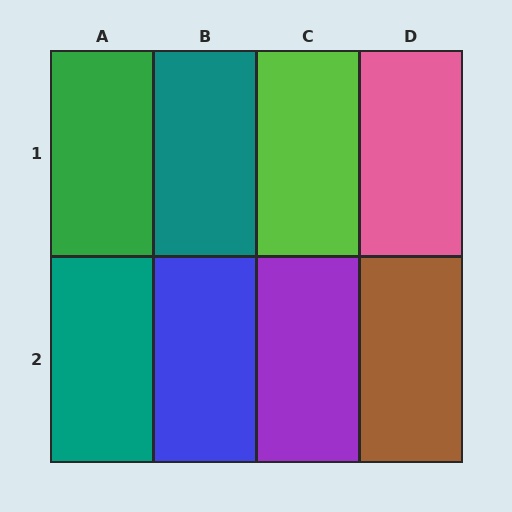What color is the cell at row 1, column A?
Green.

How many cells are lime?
1 cell is lime.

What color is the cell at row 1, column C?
Lime.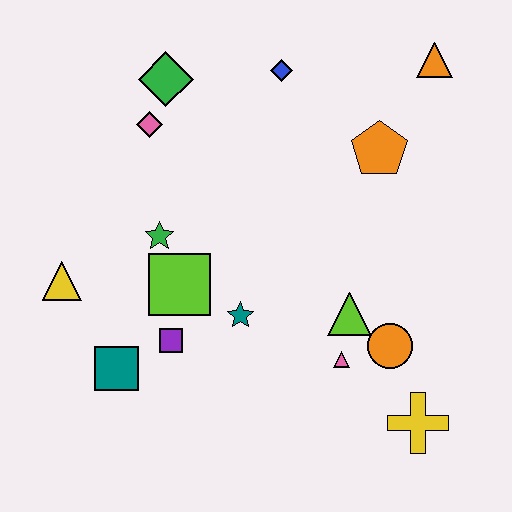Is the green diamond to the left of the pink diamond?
No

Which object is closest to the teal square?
The purple square is closest to the teal square.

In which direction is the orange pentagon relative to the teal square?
The orange pentagon is to the right of the teal square.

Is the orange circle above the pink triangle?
Yes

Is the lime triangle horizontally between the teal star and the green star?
No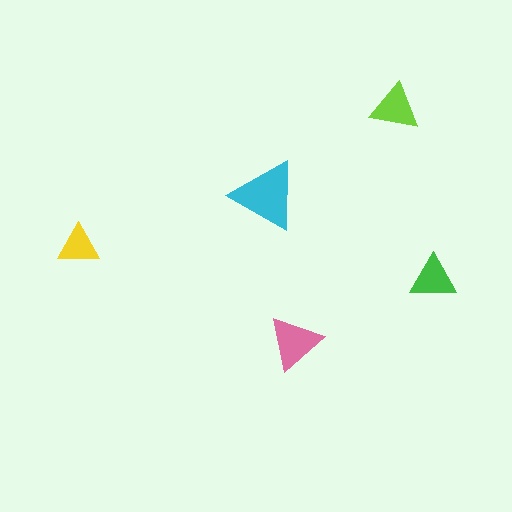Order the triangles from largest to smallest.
the cyan one, the pink one, the lime one, the green one, the yellow one.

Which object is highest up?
The lime triangle is topmost.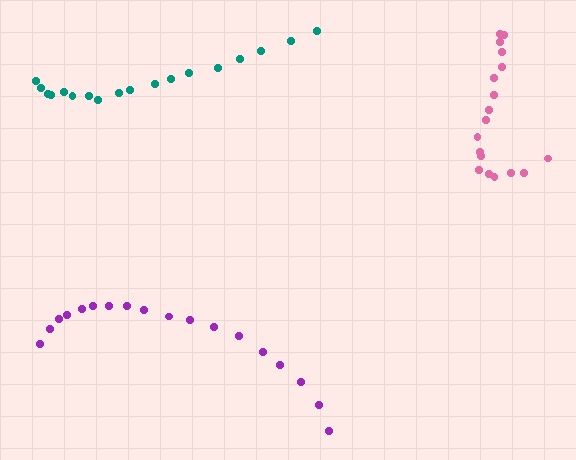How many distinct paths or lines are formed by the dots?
There are 3 distinct paths.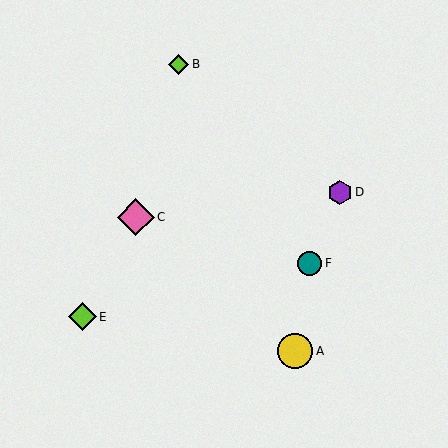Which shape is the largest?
The pink diamond (labeled C) is the largest.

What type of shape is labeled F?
Shape F is a teal circle.